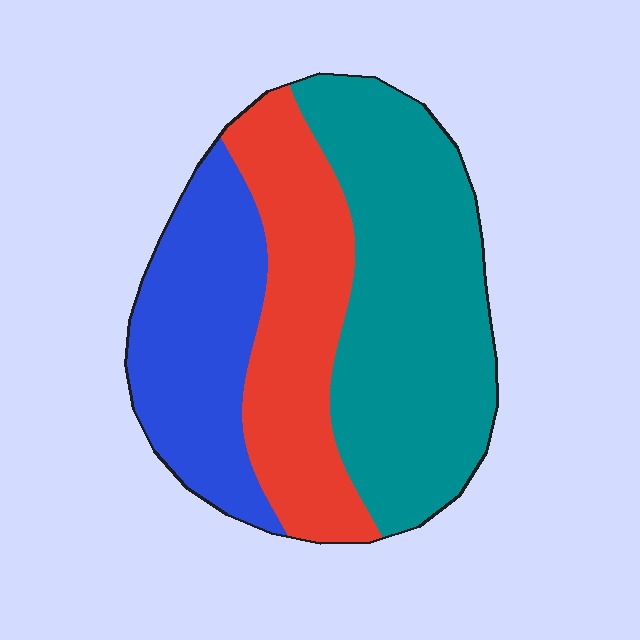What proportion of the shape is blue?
Blue covers about 25% of the shape.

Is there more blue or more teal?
Teal.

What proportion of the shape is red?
Red covers roughly 30% of the shape.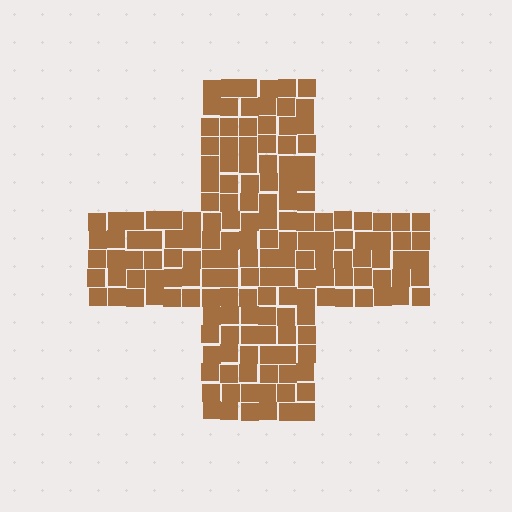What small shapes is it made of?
It is made of small squares.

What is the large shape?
The large shape is a cross.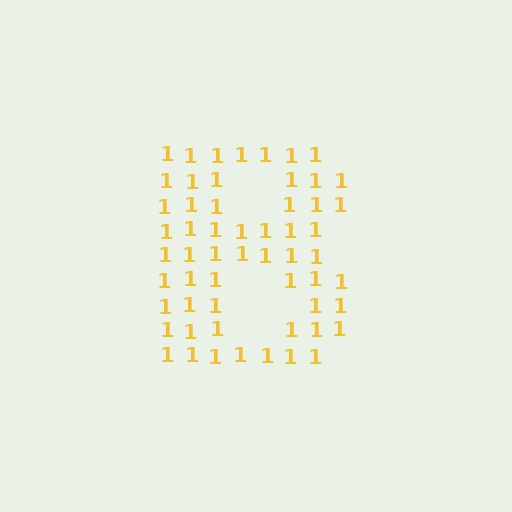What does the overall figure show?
The overall figure shows the letter B.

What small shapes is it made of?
It is made of small digit 1's.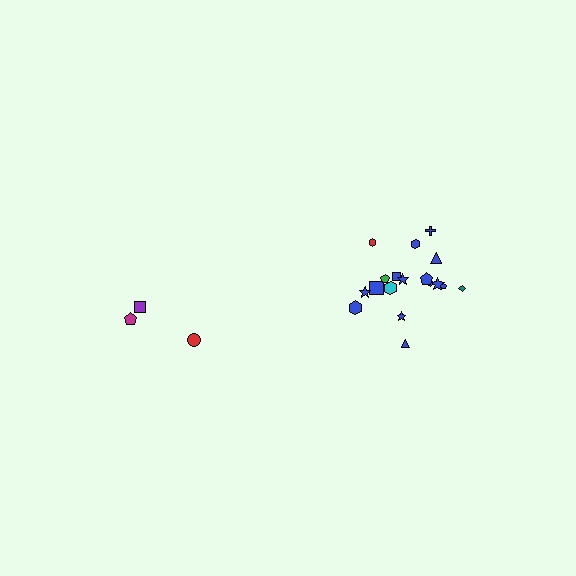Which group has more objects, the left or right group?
The right group.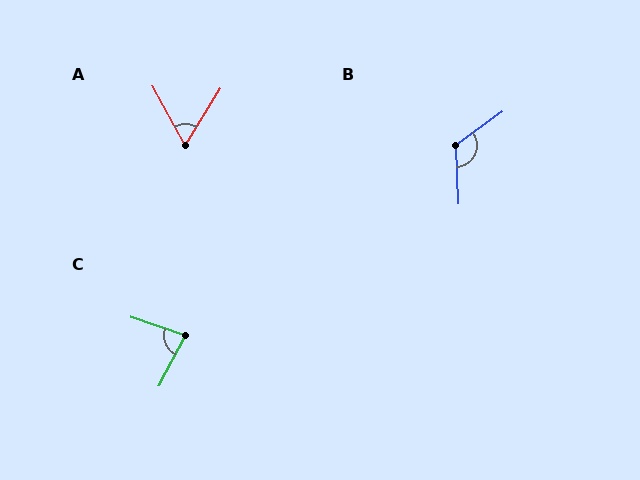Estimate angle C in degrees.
Approximately 81 degrees.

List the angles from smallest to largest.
A (60°), C (81°), B (123°).